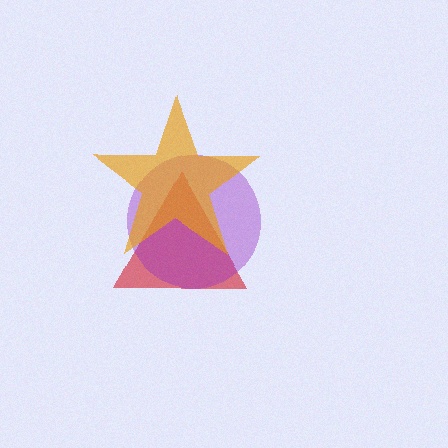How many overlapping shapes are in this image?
There are 3 overlapping shapes in the image.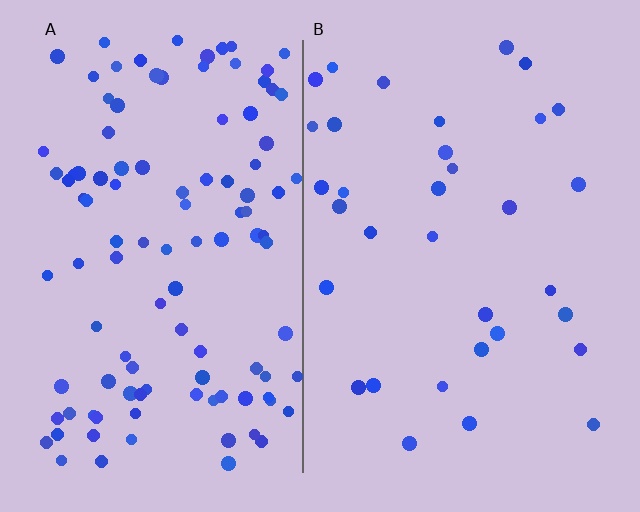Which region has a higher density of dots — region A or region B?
A (the left).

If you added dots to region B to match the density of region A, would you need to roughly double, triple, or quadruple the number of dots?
Approximately triple.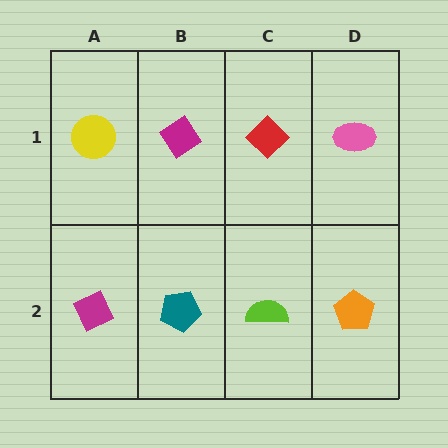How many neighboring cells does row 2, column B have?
3.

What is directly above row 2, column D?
A pink ellipse.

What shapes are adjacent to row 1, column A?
A magenta diamond (row 2, column A), a magenta diamond (row 1, column B).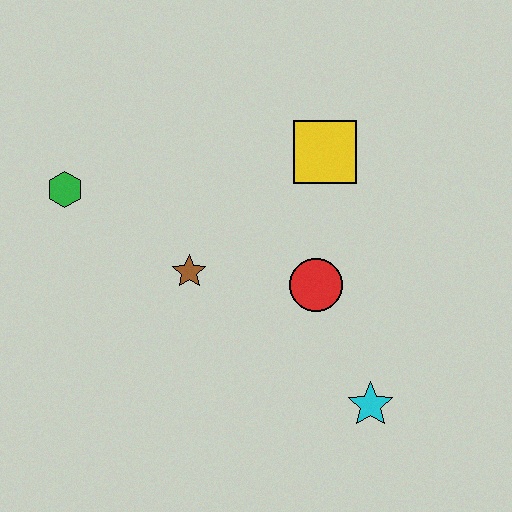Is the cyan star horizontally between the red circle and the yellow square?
No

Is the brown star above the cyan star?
Yes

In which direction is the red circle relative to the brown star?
The red circle is to the right of the brown star.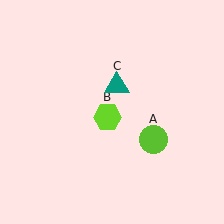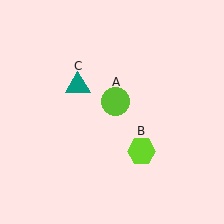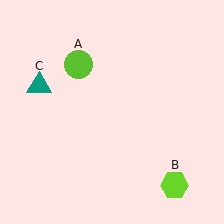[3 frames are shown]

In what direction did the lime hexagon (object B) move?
The lime hexagon (object B) moved down and to the right.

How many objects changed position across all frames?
3 objects changed position: lime circle (object A), lime hexagon (object B), teal triangle (object C).